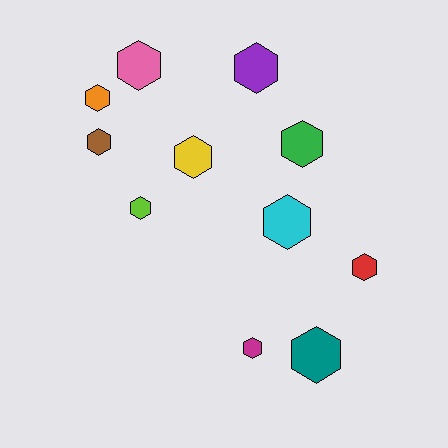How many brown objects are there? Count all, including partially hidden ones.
There is 1 brown object.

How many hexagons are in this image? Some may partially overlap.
There are 11 hexagons.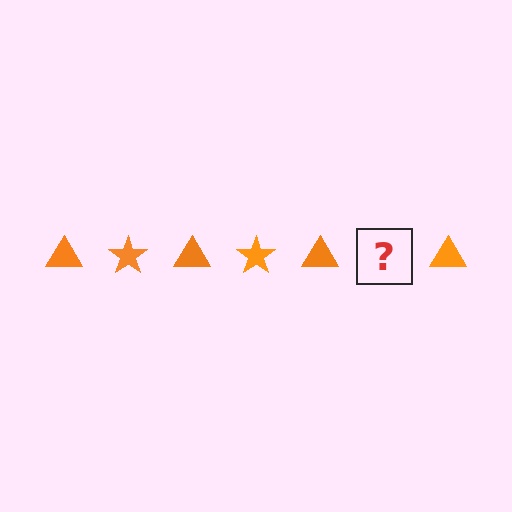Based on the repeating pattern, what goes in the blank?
The blank should be an orange star.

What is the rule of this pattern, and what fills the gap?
The rule is that the pattern cycles through triangle, star shapes in orange. The gap should be filled with an orange star.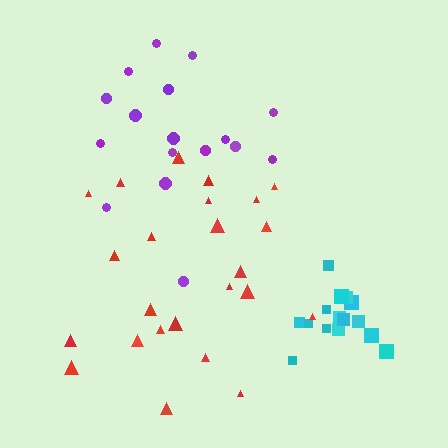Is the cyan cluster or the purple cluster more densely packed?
Cyan.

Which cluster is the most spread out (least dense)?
Purple.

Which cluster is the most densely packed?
Cyan.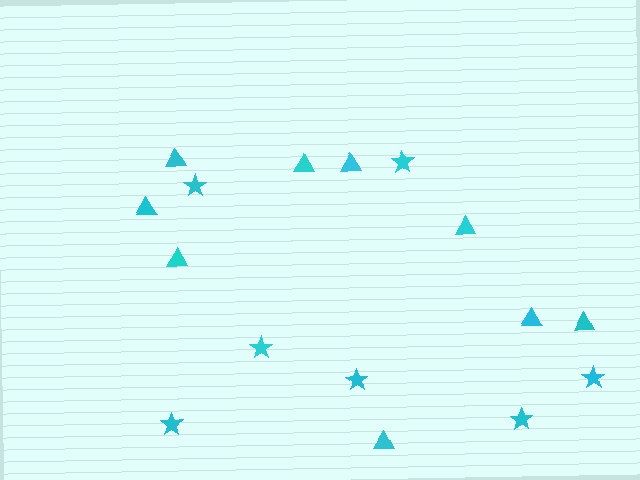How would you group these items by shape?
There are 2 groups: one group of stars (7) and one group of triangles (9).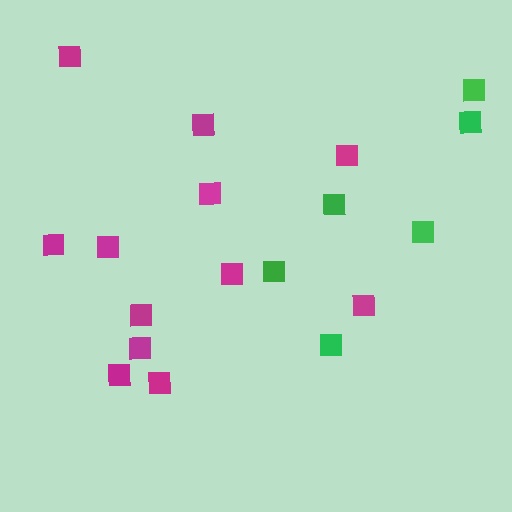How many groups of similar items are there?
There are 2 groups: one group of green squares (6) and one group of magenta squares (12).